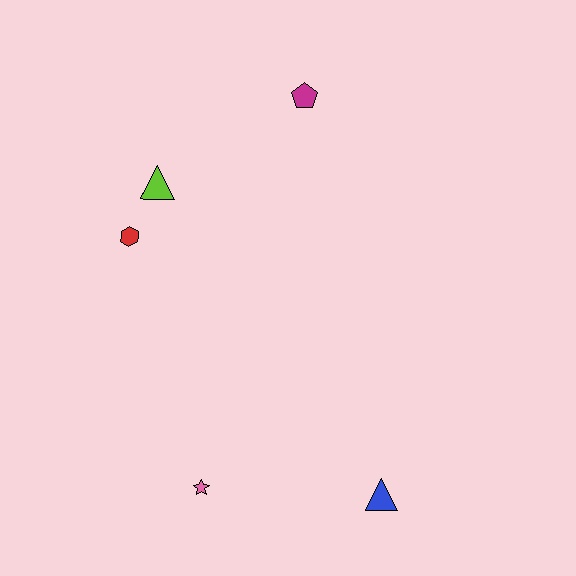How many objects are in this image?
There are 5 objects.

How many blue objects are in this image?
There is 1 blue object.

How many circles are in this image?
There are no circles.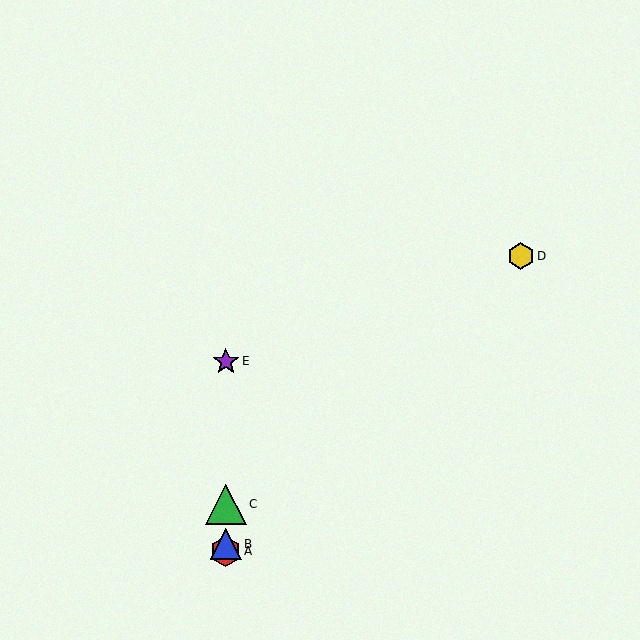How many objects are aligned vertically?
4 objects (A, B, C, E) are aligned vertically.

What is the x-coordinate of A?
Object A is at x≈226.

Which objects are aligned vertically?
Objects A, B, C, E are aligned vertically.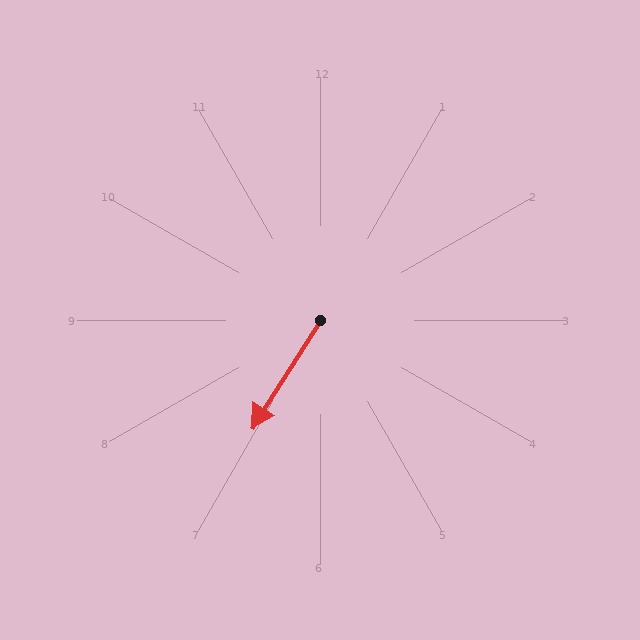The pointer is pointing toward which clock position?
Roughly 7 o'clock.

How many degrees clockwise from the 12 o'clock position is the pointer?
Approximately 212 degrees.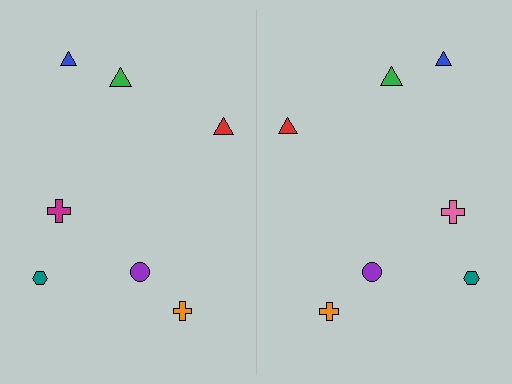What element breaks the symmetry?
The pink cross on the right side breaks the symmetry — its mirror counterpart is magenta.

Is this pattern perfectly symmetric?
No, the pattern is not perfectly symmetric. The pink cross on the right side breaks the symmetry — its mirror counterpart is magenta.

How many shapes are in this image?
There are 14 shapes in this image.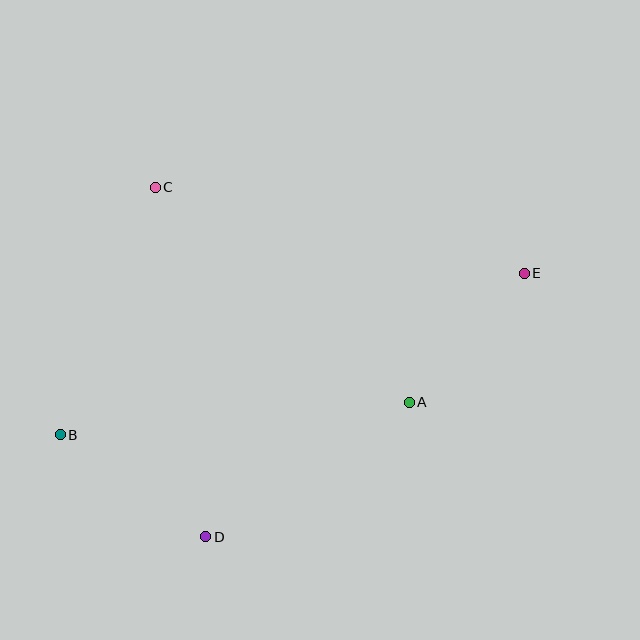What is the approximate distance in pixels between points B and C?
The distance between B and C is approximately 265 pixels.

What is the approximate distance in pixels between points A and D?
The distance between A and D is approximately 244 pixels.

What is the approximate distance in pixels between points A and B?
The distance between A and B is approximately 351 pixels.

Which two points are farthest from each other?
Points B and E are farthest from each other.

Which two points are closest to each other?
Points A and E are closest to each other.